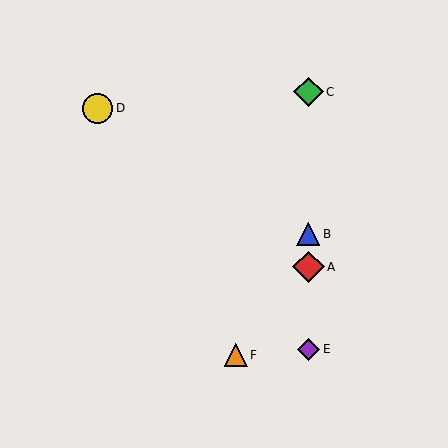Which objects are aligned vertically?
Objects A, B, C, E are aligned vertically.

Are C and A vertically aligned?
Yes, both are at x≈308.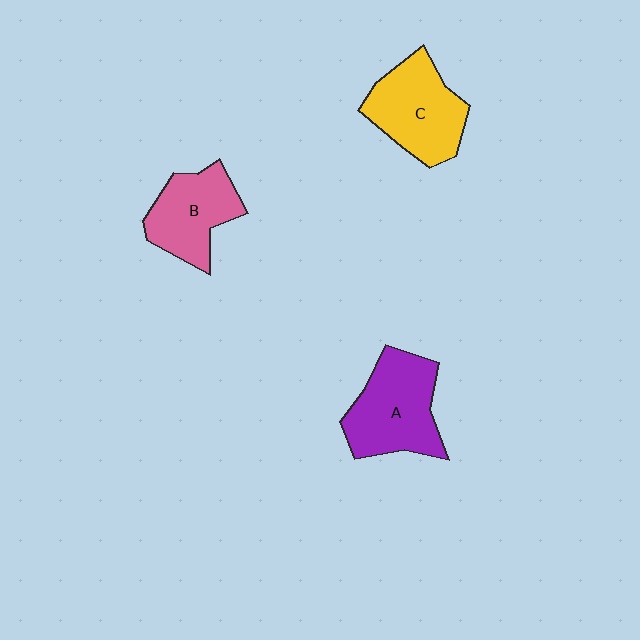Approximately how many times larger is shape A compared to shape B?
Approximately 1.3 times.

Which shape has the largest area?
Shape A (purple).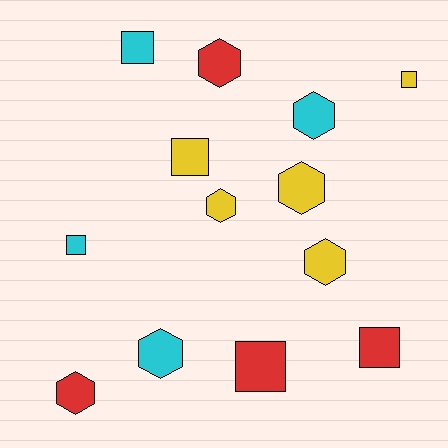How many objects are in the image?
There are 13 objects.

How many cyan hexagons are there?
There are 2 cyan hexagons.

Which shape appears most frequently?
Hexagon, with 7 objects.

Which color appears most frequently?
Yellow, with 5 objects.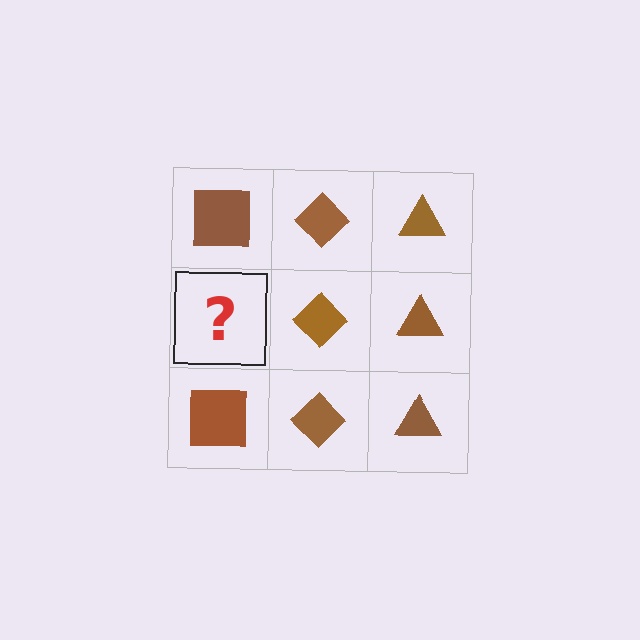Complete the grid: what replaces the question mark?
The question mark should be replaced with a brown square.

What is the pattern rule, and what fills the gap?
The rule is that each column has a consistent shape. The gap should be filled with a brown square.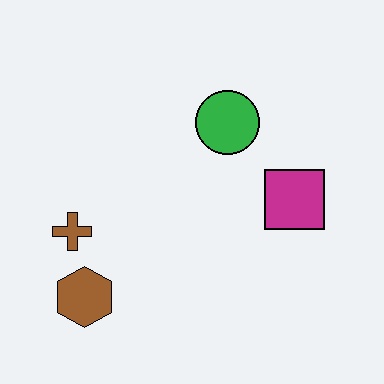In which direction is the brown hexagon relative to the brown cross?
The brown hexagon is below the brown cross.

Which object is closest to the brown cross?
The brown hexagon is closest to the brown cross.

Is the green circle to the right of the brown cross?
Yes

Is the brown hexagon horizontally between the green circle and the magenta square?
No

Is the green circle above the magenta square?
Yes